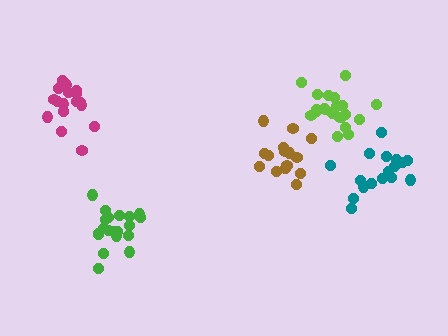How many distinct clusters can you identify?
There are 5 distinct clusters.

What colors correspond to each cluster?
The clusters are colored: lime, magenta, green, brown, teal.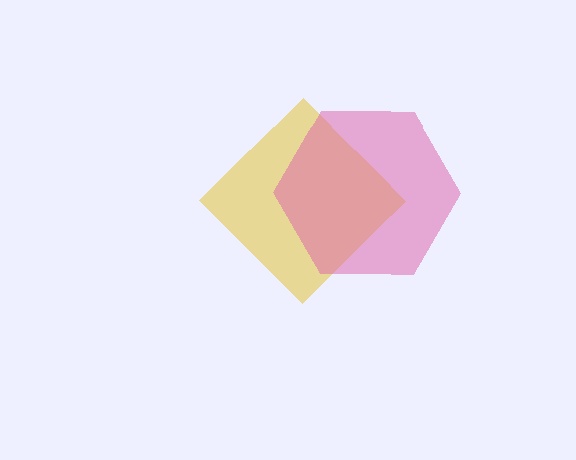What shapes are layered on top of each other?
The layered shapes are: a yellow diamond, a pink hexagon.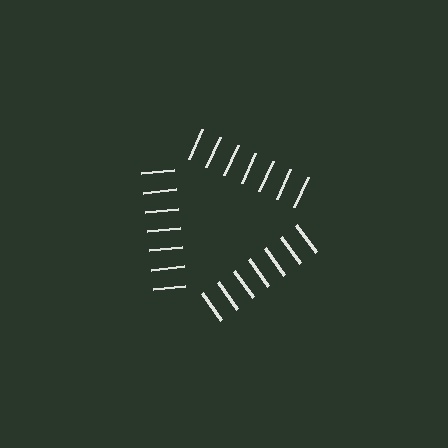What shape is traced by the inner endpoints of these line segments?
An illusory triangle — the line segments terminate on its edges but no continuous stroke is drawn.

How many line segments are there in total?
21 — 7 along each of the 3 edges.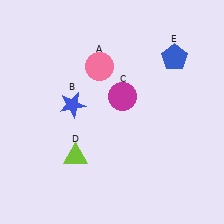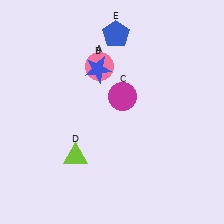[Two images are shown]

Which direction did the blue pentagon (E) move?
The blue pentagon (E) moved left.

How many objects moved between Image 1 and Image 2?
2 objects moved between the two images.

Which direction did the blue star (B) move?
The blue star (B) moved up.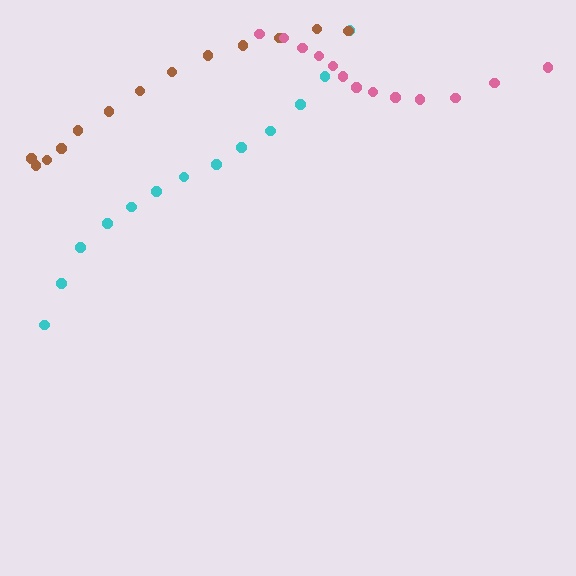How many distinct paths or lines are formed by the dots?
There are 3 distinct paths.